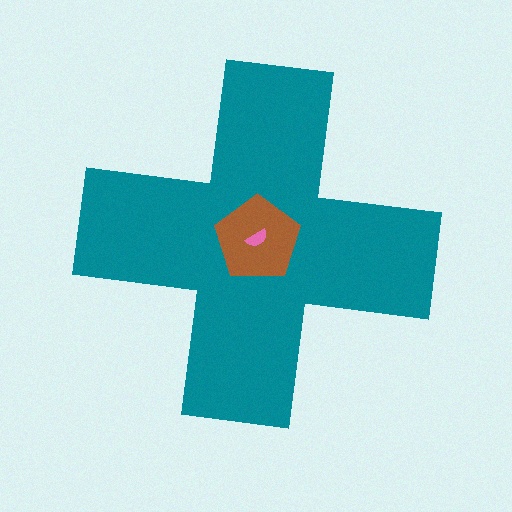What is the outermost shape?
The teal cross.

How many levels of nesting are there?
3.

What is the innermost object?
The pink semicircle.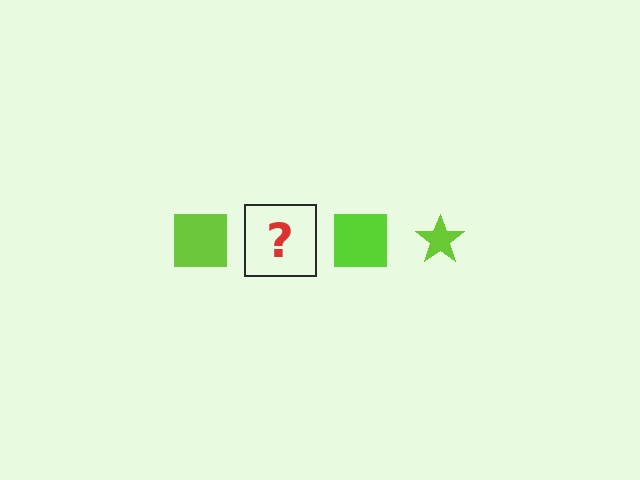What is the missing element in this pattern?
The missing element is a lime star.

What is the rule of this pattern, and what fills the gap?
The rule is that the pattern cycles through square, star shapes in lime. The gap should be filled with a lime star.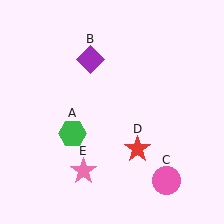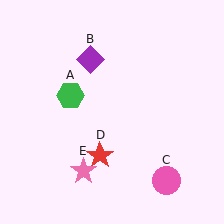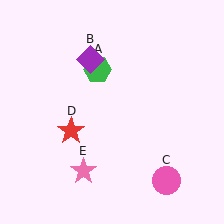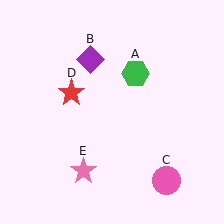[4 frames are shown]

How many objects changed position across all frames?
2 objects changed position: green hexagon (object A), red star (object D).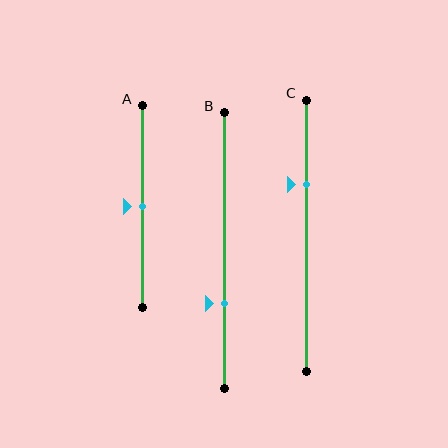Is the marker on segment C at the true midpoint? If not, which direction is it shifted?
No, the marker on segment C is shifted upward by about 19% of the segment length.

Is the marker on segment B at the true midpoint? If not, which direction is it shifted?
No, the marker on segment B is shifted downward by about 19% of the segment length.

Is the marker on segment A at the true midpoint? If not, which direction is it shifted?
Yes, the marker on segment A is at the true midpoint.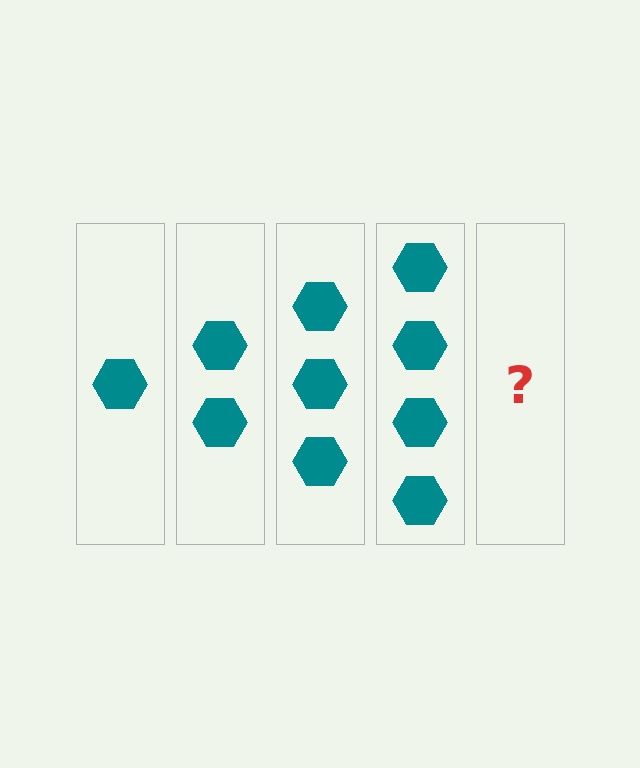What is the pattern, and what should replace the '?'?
The pattern is that each step adds one more hexagon. The '?' should be 5 hexagons.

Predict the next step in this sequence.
The next step is 5 hexagons.